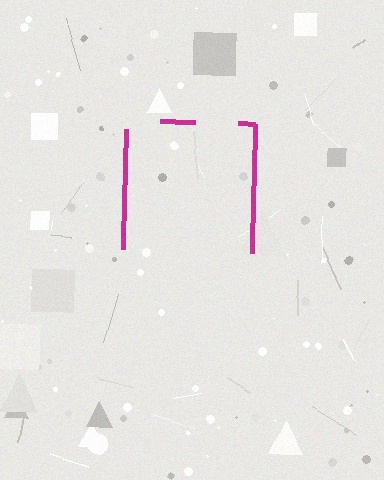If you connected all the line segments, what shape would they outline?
They would outline a square.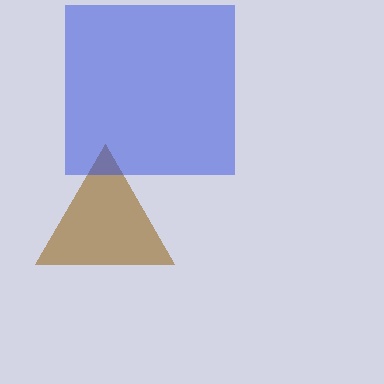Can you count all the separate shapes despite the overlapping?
Yes, there are 2 separate shapes.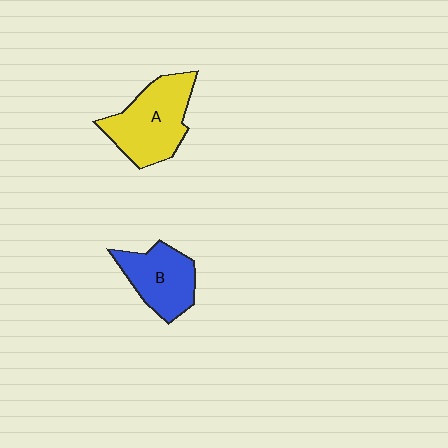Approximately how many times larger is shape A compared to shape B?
Approximately 1.3 times.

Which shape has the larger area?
Shape A (yellow).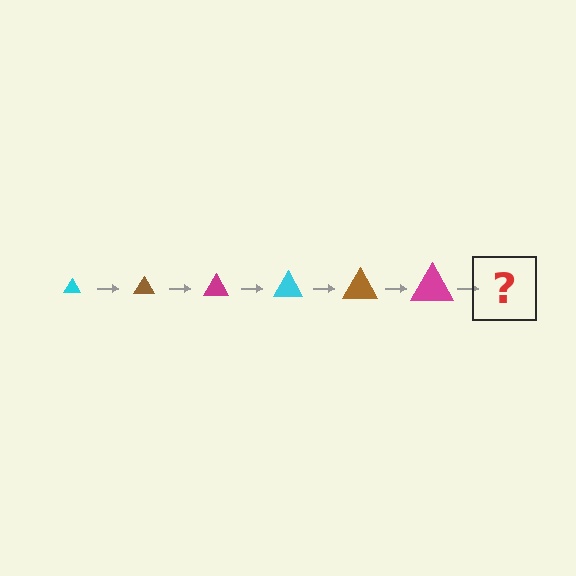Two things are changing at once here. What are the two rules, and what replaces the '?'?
The two rules are that the triangle grows larger each step and the color cycles through cyan, brown, and magenta. The '?' should be a cyan triangle, larger than the previous one.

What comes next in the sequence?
The next element should be a cyan triangle, larger than the previous one.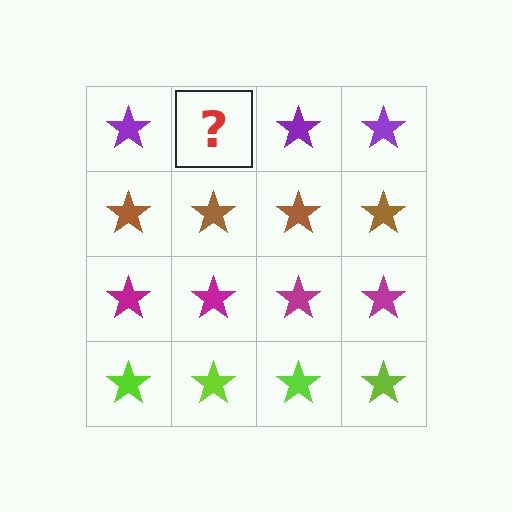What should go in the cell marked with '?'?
The missing cell should contain a purple star.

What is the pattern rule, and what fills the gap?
The rule is that each row has a consistent color. The gap should be filled with a purple star.